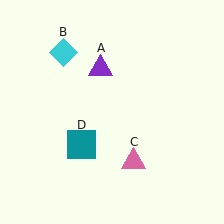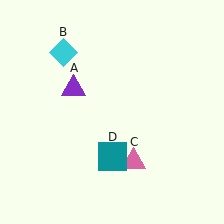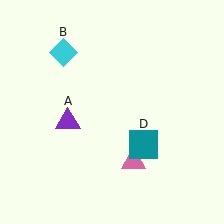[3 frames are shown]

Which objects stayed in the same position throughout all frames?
Cyan diamond (object B) and pink triangle (object C) remained stationary.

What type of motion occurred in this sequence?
The purple triangle (object A), teal square (object D) rotated counterclockwise around the center of the scene.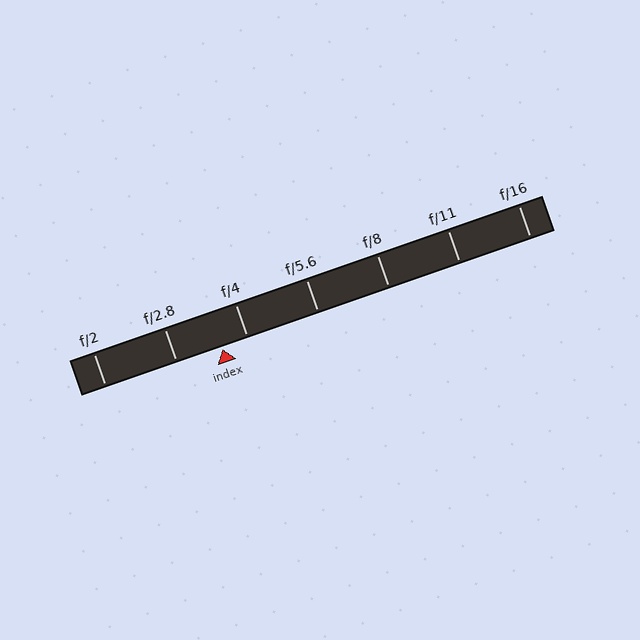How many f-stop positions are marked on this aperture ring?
There are 7 f-stop positions marked.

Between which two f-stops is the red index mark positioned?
The index mark is between f/2.8 and f/4.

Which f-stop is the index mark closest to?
The index mark is closest to f/4.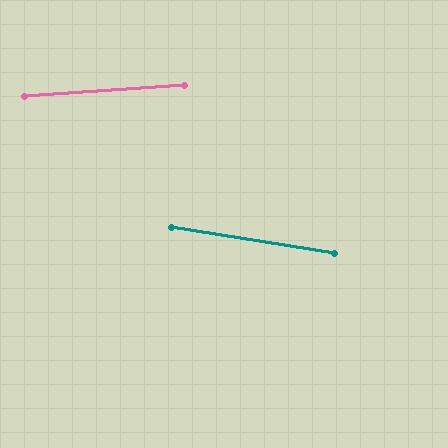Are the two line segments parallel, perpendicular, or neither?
Neither parallel nor perpendicular — they differ by about 13°.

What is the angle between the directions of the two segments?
Approximately 13 degrees.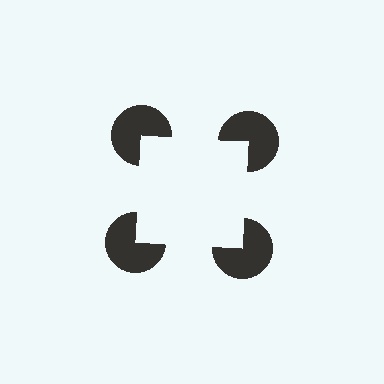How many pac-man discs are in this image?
There are 4 — one at each vertex of the illusory square.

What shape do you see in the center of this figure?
An illusory square — its edges are inferred from the aligned wedge cuts in the pac-man discs, not physically drawn.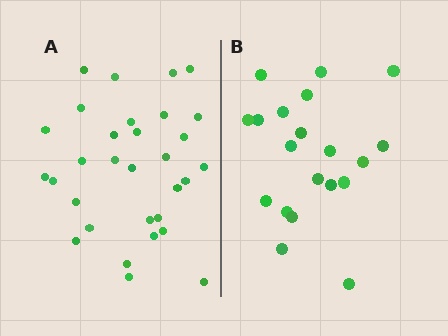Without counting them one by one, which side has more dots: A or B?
Region A (the left region) has more dots.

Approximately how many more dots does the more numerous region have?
Region A has roughly 12 or so more dots than region B.